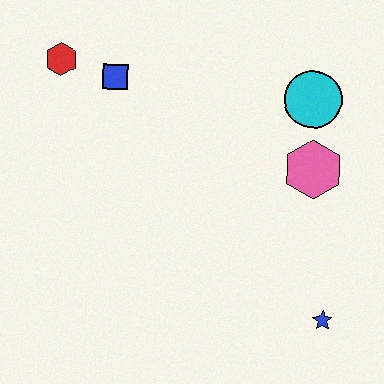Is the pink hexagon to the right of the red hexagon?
Yes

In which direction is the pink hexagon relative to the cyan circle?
The pink hexagon is below the cyan circle.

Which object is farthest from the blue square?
The blue star is farthest from the blue square.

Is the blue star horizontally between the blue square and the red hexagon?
No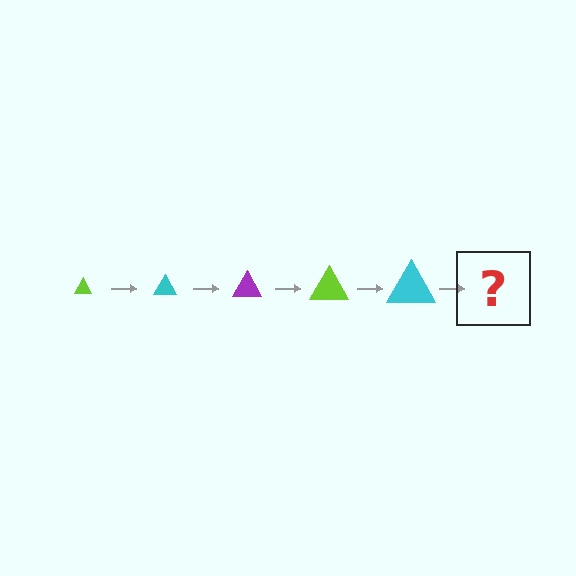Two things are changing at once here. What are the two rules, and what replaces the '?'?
The two rules are that the triangle grows larger each step and the color cycles through lime, cyan, and purple. The '?' should be a purple triangle, larger than the previous one.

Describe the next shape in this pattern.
It should be a purple triangle, larger than the previous one.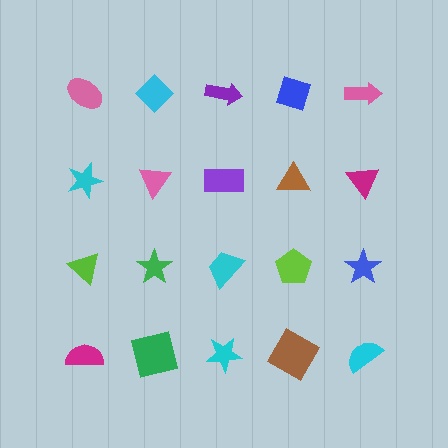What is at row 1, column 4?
A blue diamond.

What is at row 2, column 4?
A brown triangle.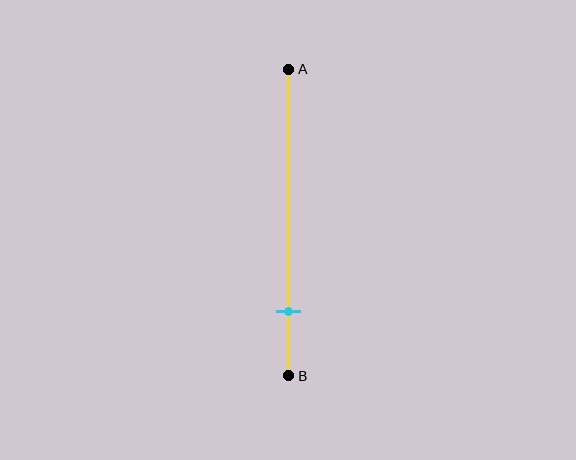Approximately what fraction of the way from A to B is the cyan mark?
The cyan mark is approximately 80% of the way from A to B.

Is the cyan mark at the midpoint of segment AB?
No, the mark is at about 80% from A, not at the 50% midpoint.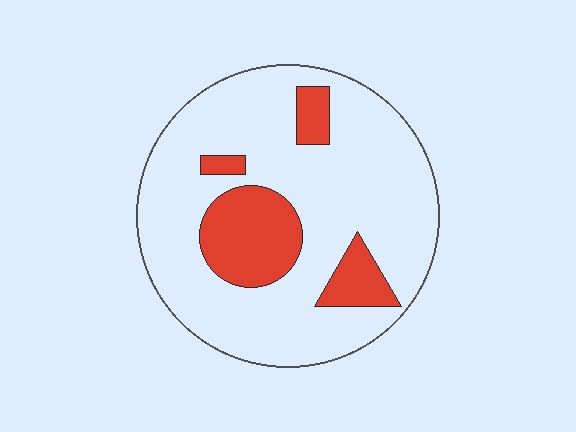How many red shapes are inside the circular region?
4.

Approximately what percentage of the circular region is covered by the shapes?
Approximately 20%.